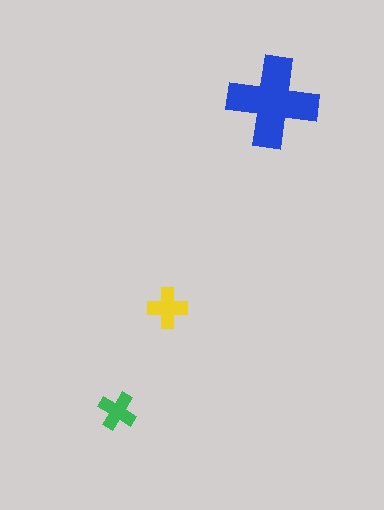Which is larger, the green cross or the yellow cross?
The yellow one.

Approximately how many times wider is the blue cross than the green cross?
About 2.5 times wider.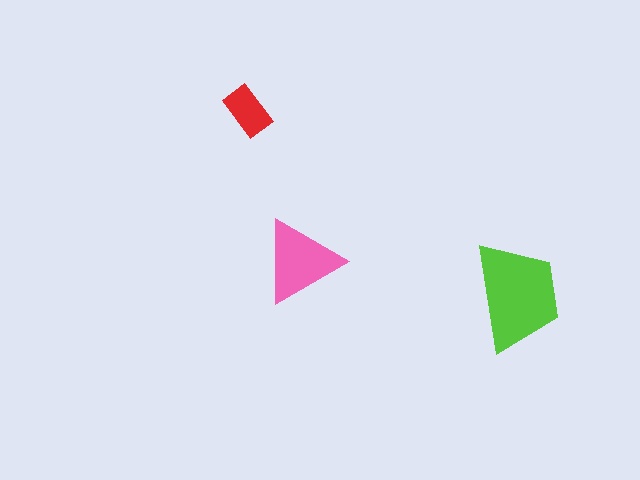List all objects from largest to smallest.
The lime trapezoid, the pink triangle, the red rectangle.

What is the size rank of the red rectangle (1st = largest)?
3rd.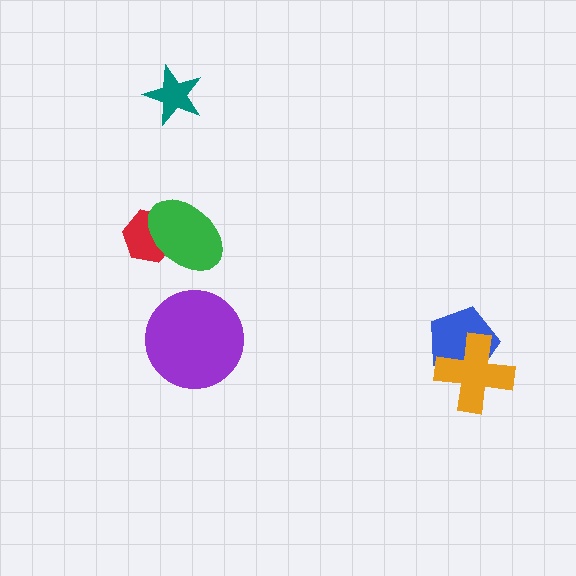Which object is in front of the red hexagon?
The green ellipse is in front of the red hexagon.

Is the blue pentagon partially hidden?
Yes, it is partially covered by another shape.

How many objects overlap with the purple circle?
0 objects overlap with the purple circle.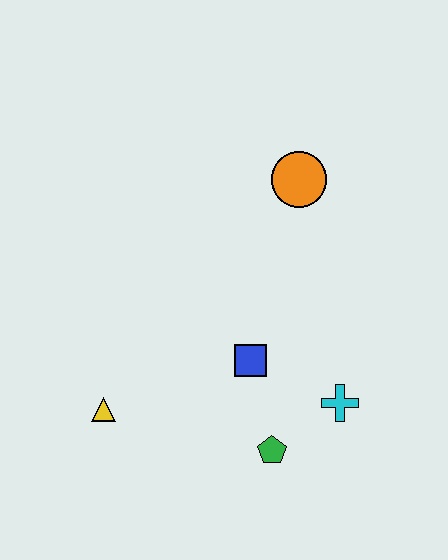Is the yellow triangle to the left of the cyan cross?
Yes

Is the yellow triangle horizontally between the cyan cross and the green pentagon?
No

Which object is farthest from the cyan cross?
The yellow triangle is farthest from the cyan cross.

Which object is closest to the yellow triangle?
The blue square is closest to the yellow triangle.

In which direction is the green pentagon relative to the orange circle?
The green pentagon is below the orange circle.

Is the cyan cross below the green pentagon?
No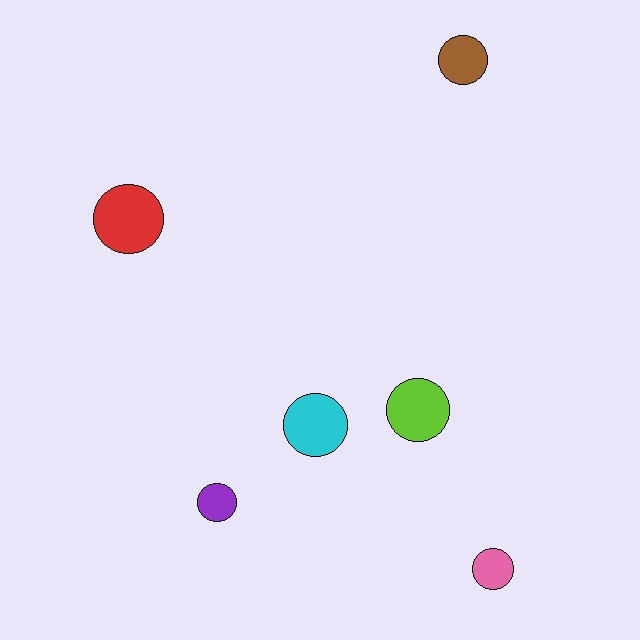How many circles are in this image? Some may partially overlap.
There are 6 circles.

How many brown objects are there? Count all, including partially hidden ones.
There is 1 brown object.